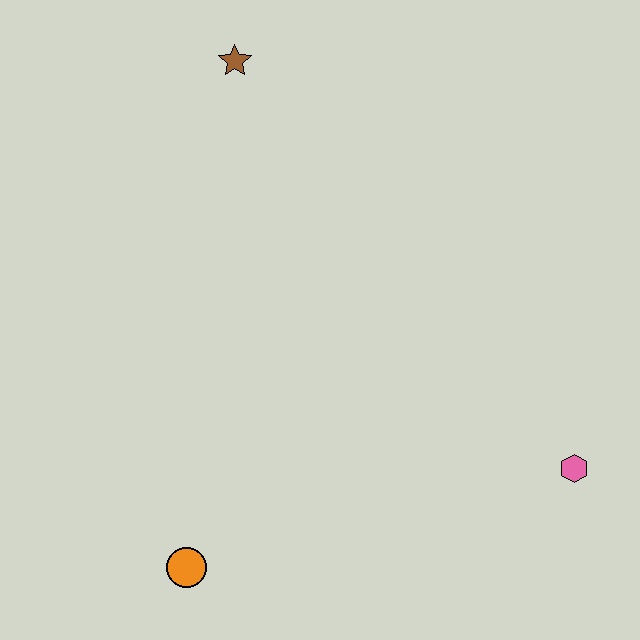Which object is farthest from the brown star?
The pink hexagon is farthest from the brown star.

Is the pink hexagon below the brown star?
Yes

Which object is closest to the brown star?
The orange circle is closest to the brown star.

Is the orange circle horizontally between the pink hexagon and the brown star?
No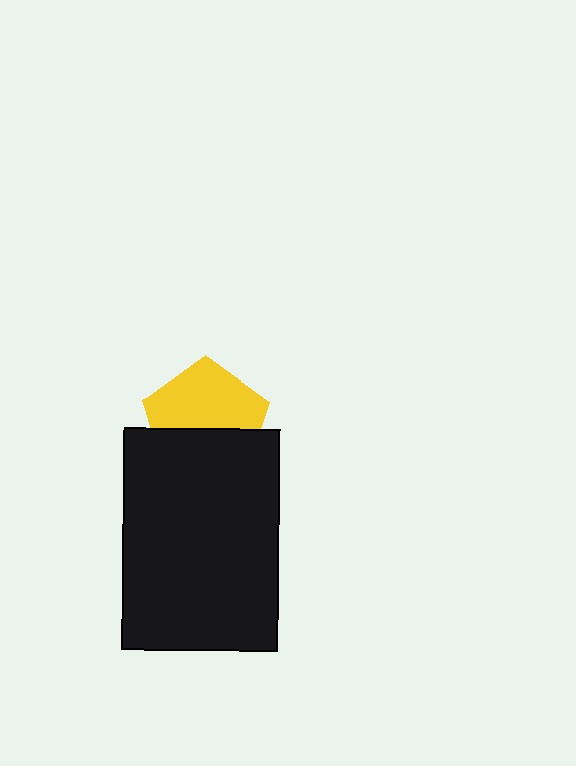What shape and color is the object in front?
The object in front is a black rectangle.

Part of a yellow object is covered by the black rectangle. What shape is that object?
It is a pentagon.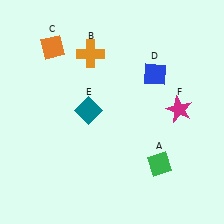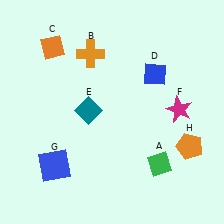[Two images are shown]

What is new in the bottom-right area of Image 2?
An orange pentagon (H) was added in the bottom-right area of Image 2.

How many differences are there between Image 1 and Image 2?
There are 2 differences between the two images.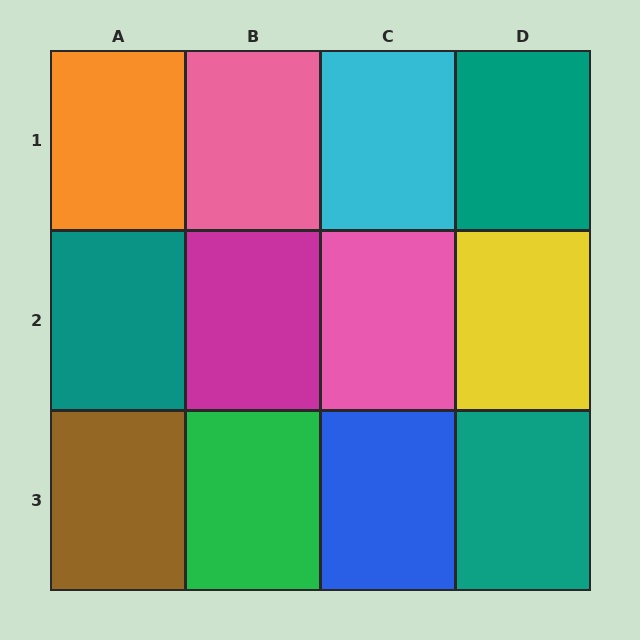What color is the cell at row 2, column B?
Magenta.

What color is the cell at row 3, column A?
Brown.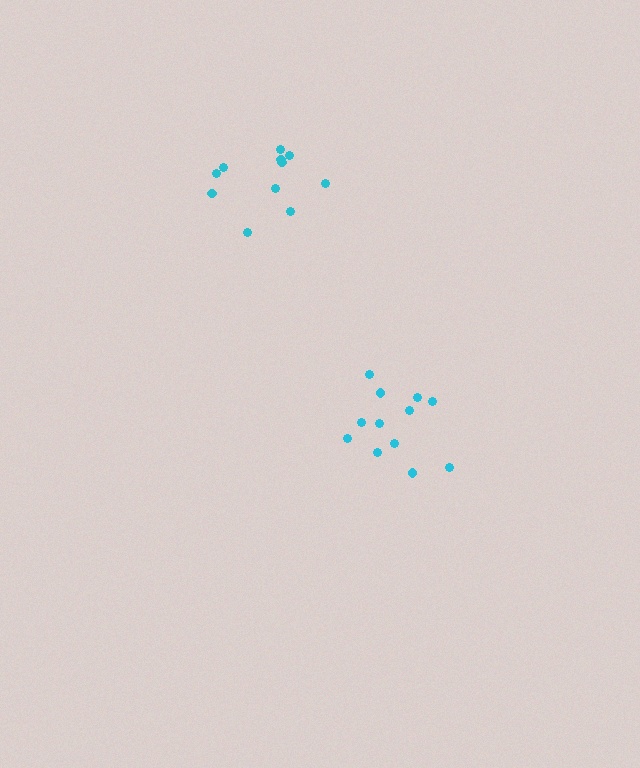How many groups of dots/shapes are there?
There are 2 groups.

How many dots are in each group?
Group 1: 11 dots, Group 2: 12 dots (23 total).